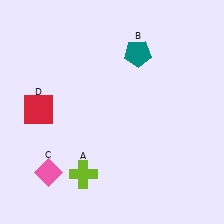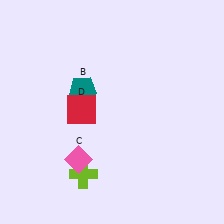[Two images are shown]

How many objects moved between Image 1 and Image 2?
3 objects moved between the two images.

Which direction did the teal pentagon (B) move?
The teal pentagon (B) moved left.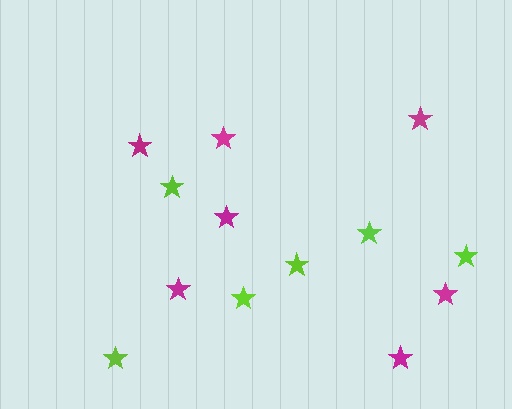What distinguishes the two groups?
There are 2 groups: one group of lime stars (6) and one group of magenta stars (7).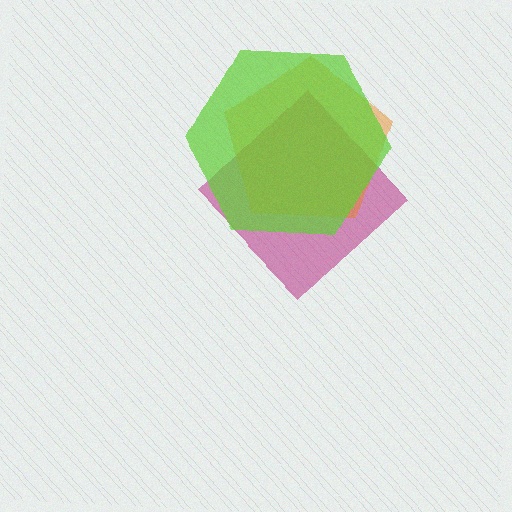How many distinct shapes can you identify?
There are 3 distinct shapes: a magenta diamond, an orange pentagon, a lime hexagon.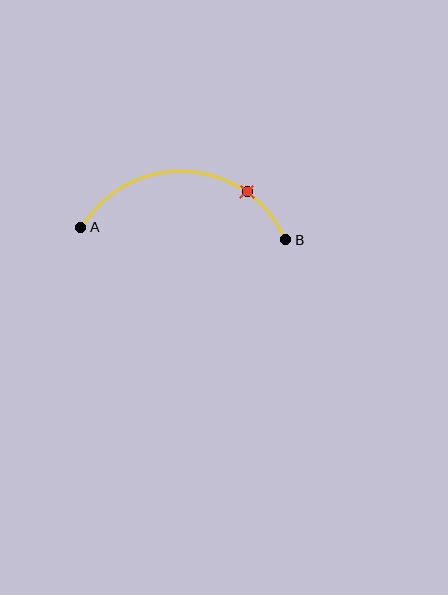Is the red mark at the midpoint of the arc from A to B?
No. The red mark lies on the arc but is closer to endpoint B. The arc midpoint would be at the point on the curve equidistant along the arc from both A and B.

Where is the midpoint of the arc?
The arc midpoint is the point on the curve farthest from the straight line joining A and B. It sits above that line.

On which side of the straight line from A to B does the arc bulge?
The arc bulges above the straight line connecting A and B.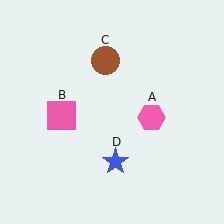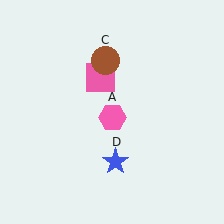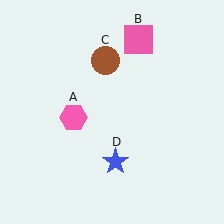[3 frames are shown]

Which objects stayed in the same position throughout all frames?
Brown circle (object C) and blue star (object D) remained stationary.